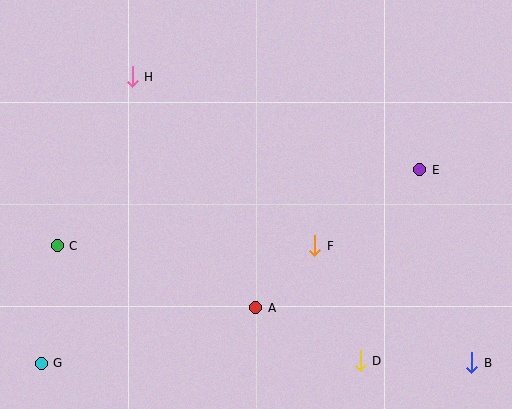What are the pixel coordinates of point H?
Point H is at (132, 77).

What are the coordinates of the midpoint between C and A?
The midpoint between C and A is at (157, 277).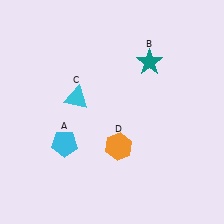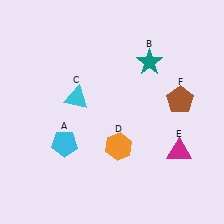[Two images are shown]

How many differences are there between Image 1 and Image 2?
There are 2 differences between the two images.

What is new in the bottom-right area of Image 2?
A magenta triangle (E) was added in the bottom-right area of Image 2.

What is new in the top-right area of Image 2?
A brown pentagon (F) was added in the top-right area of Image 2.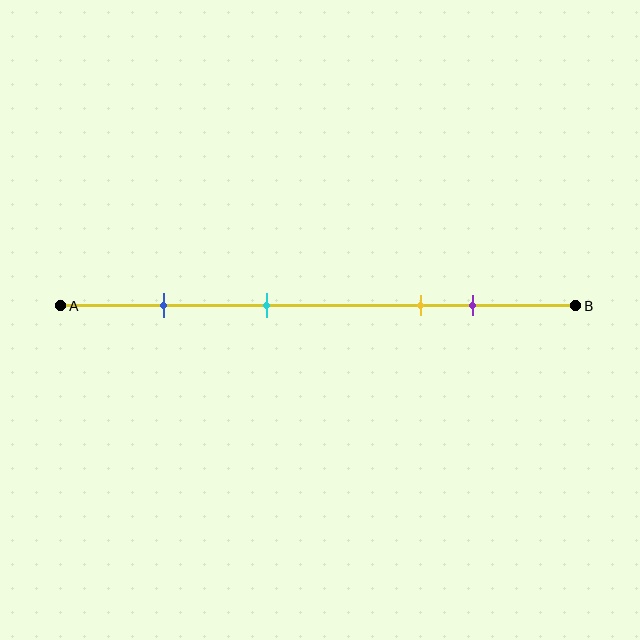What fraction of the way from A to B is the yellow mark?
The yellow mark is approximately 70% (0.7) of the way from A to B.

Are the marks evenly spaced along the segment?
No, the marks are not evenly spaced.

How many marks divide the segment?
There are 4 marks dividing the segment.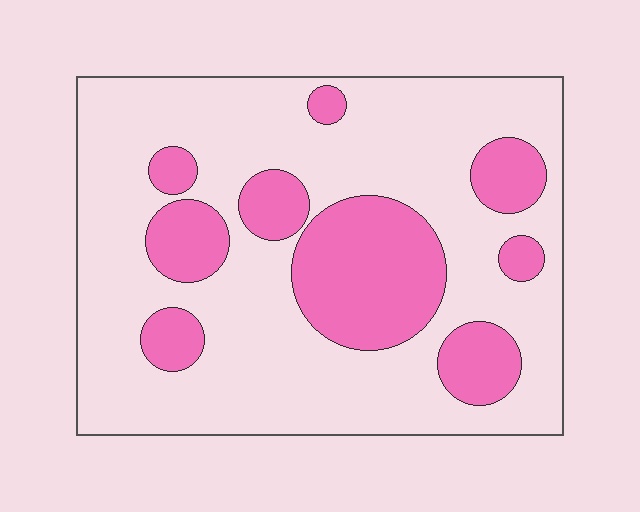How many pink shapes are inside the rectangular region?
9.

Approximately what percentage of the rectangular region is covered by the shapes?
Approximately 25%.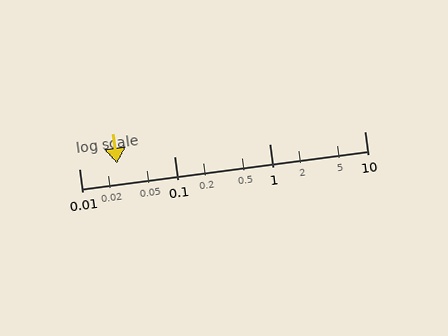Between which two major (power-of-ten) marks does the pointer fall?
The pointer is between 0.01 and 0.1.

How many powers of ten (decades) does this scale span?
The scale spans 3 decades, from 0.01 to 10.